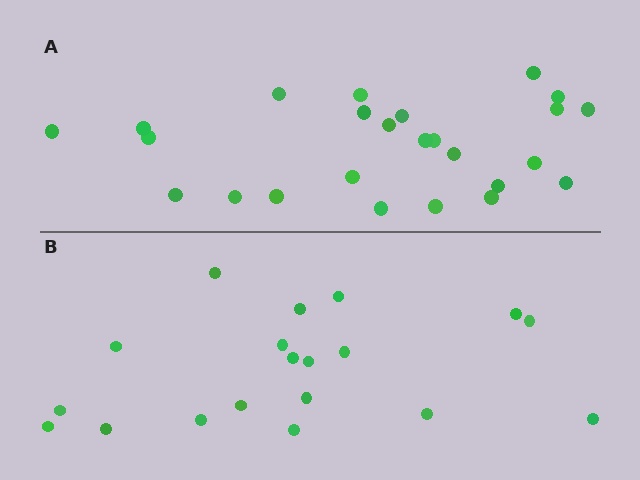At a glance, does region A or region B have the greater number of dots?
Region A (the top region) has more dots.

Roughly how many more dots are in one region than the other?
Region A has about 6 more dots than region B.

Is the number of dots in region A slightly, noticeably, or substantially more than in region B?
Region A has noticeably more, but not dramatically so. The ratio is roughly 1.3 to 1.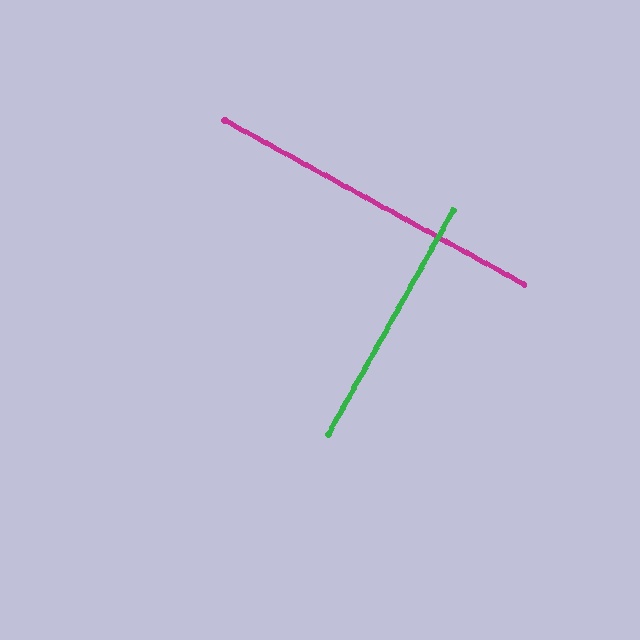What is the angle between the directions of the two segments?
Approximately 90 degrees.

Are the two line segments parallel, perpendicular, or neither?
Perpendicular — they meet at approximately 90°.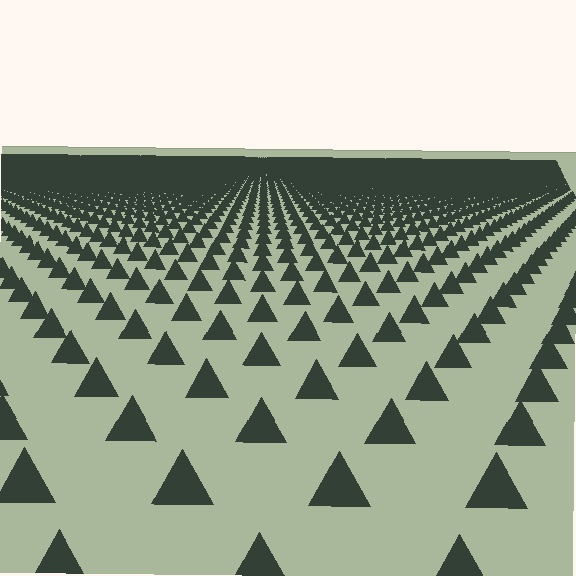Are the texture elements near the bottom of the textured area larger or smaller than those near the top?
Larger. Near the bottom, elements are closer to the viewer and appear at a bigger on-screen size.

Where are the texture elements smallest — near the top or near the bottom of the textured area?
Near the top.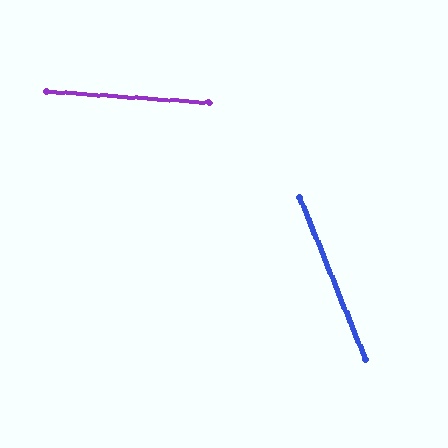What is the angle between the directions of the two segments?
Approximately 64 degrees.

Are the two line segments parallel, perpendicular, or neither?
Neither parallel nor perpendicular — they differ by about 64°.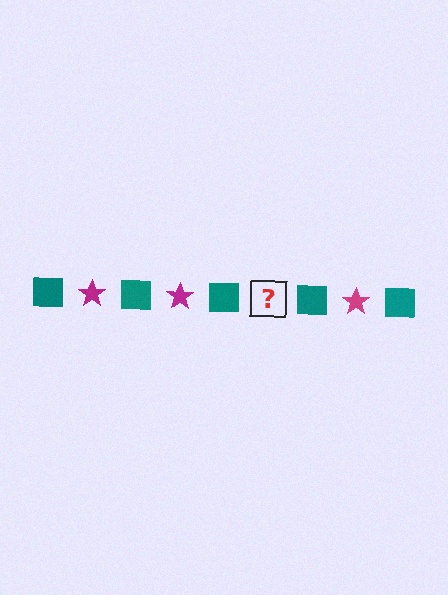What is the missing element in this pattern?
The missing element is a magenta star.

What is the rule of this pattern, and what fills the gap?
The rule is that the pattern alternates between teal square and magenta star. The gap should be filled with a magenta star.